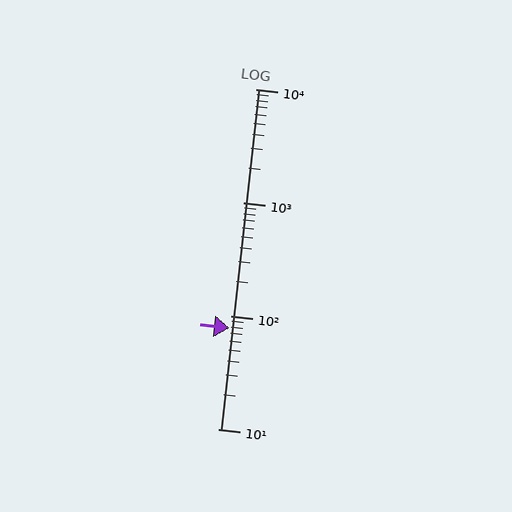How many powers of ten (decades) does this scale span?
The scale spans 3 decades, from 10 to 10000.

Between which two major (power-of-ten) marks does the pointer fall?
The pointer is between 10 and 100.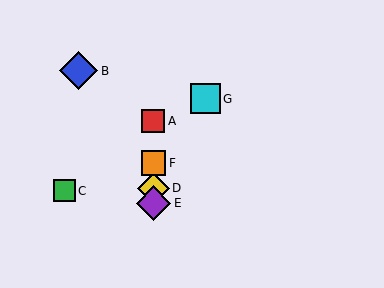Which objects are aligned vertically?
Objects A, D, E, F are aligned vertically.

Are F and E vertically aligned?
Yes, both are at x≈153.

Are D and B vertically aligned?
No, D is at x≈153 and B is at x≈79.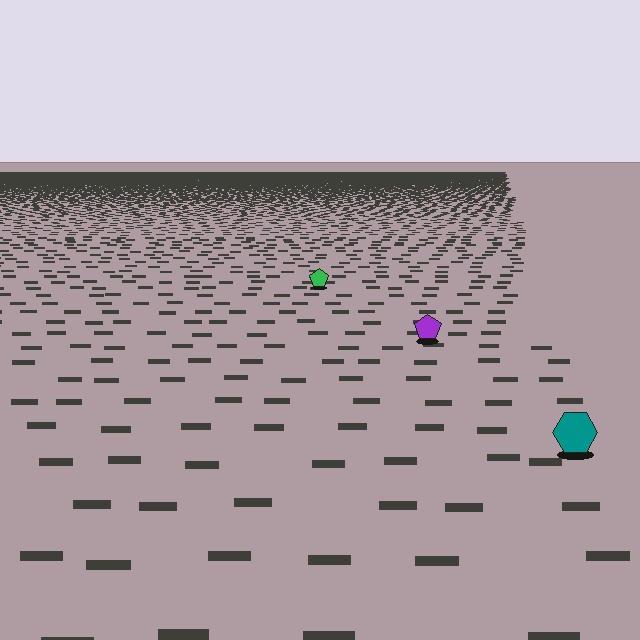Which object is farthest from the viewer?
The green pentagon is farthest from the viewer. It appears smaller and the ground texture around it is denser.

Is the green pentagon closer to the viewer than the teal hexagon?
No. The teal hexagon is closer — you can tell from the texture gradient: the ground texture is coarser near it.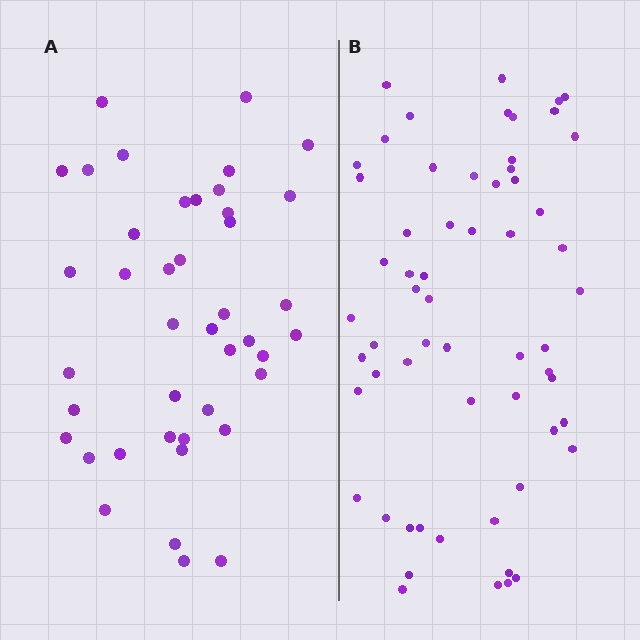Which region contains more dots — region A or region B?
Region B (the right region) has more dots.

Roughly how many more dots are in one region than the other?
Region B has approximately 20 more dots than region A.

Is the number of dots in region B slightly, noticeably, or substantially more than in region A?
Region B has noticeably more, but not dramatically so. The ratio is roughly 1.4 to 1.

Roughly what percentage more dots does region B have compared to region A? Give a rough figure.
About 45% more.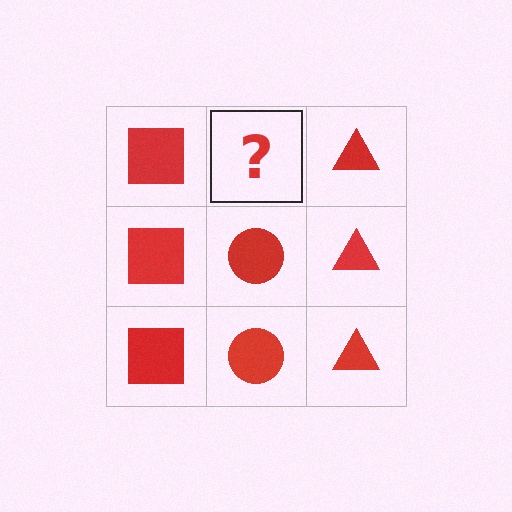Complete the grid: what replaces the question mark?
The question mark should be replaced with a red circle.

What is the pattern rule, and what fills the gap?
The rule is that each column has a consistent shape. The gap should be filled with a red circle.